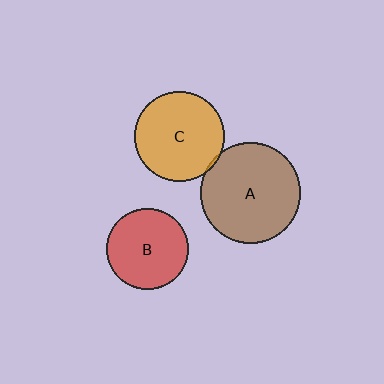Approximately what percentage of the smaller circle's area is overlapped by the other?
Approximately 5%.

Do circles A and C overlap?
Yes.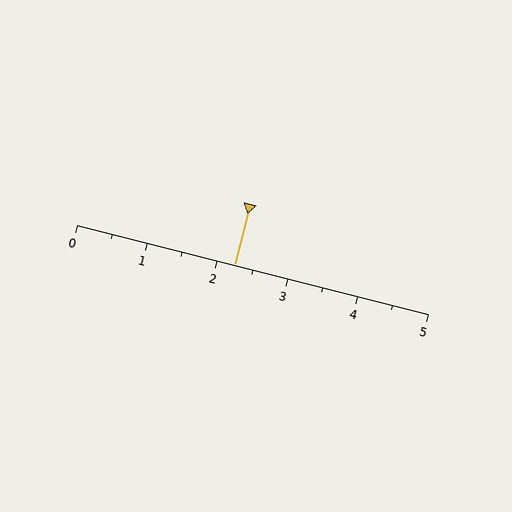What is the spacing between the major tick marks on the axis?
The major ticks are spaced 1 apart.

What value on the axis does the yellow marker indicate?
The marker indicates approximately 2.2.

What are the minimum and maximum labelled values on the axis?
The axis runs from 0 to 5.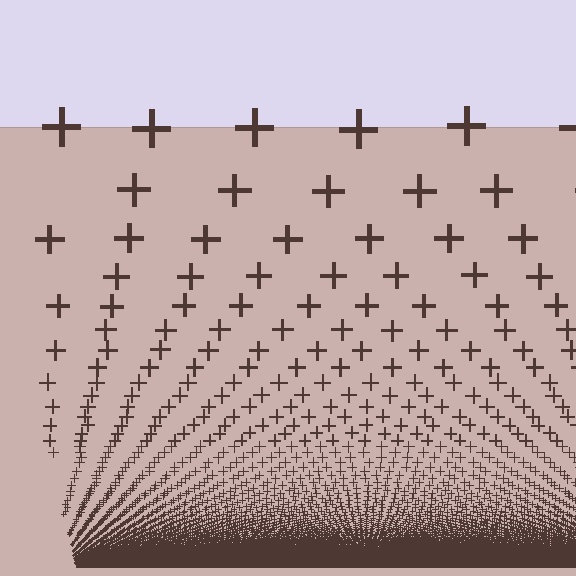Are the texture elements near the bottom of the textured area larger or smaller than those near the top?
Smaller. The gradient is inverted — elements near the bottom are smaller and denser.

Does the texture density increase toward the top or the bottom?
Density increases toward the bottom.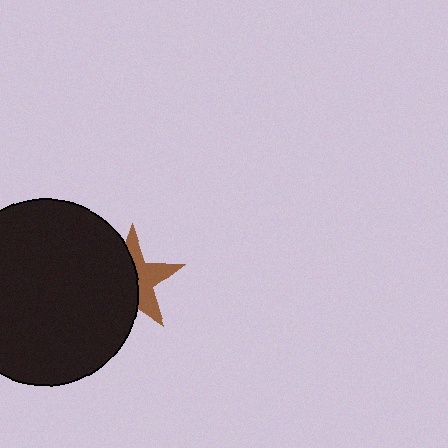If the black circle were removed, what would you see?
You would see the complete brown star.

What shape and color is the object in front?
The object in front is a black circle.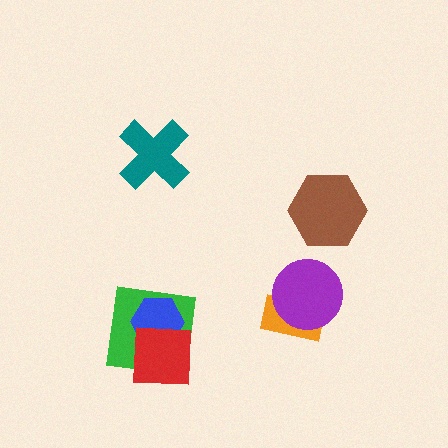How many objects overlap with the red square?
2 objects overlap with the red square.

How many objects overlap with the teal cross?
0 objects overlap with the teal cross.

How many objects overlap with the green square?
2 objects overlap with the green square.